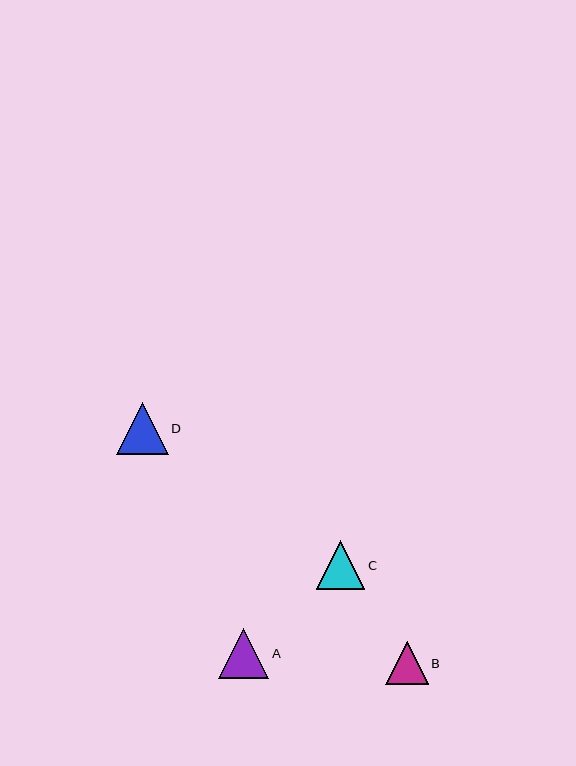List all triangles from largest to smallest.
From largest to smallest: D, A, C, B.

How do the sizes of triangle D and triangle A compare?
Triangle D and triangle A are approximately the same size.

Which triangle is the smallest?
Triangle B is the smallest with a size of approximately 42 pixels.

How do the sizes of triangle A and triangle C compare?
Triangle A and triangle C are approximately the same size.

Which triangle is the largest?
Triangle D is the largest with a size of approximately 52 pixels.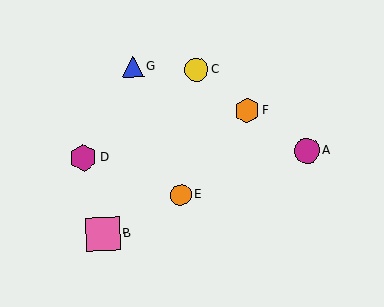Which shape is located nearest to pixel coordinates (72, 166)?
The magenta hexagon (labeled D) at (83, 158) is nearest to that location.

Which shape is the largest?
The pink square (labeled B) is the largest.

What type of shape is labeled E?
Shape E is an orange circle.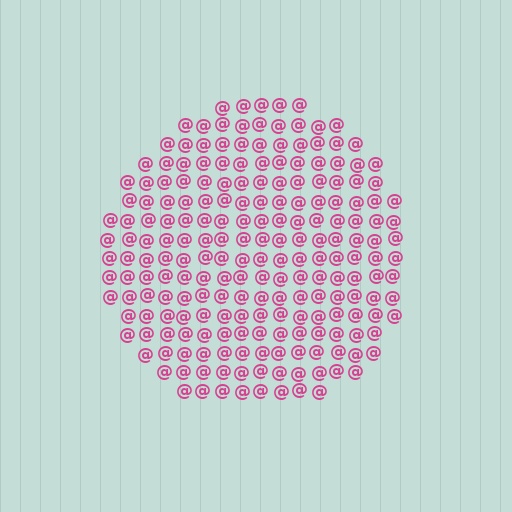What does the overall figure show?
The overall figure shows a circle.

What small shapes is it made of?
It is made of small at signs.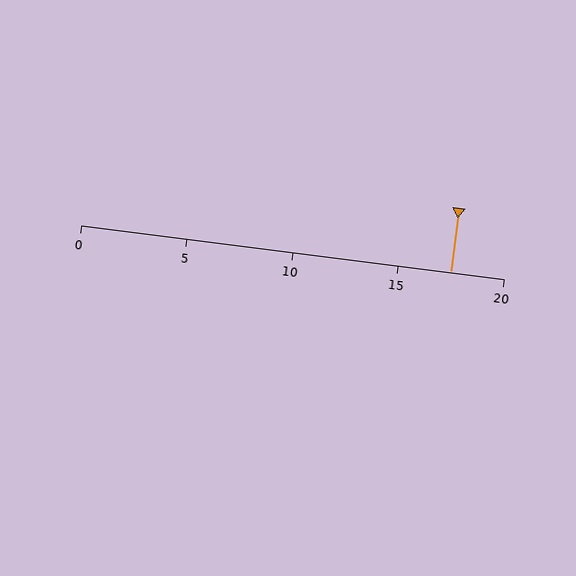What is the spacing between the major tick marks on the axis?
The major ticks are spaced 5 apart.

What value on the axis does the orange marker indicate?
The marker indicates approximately 17.5.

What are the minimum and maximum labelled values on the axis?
The axis runs from 0 to 20.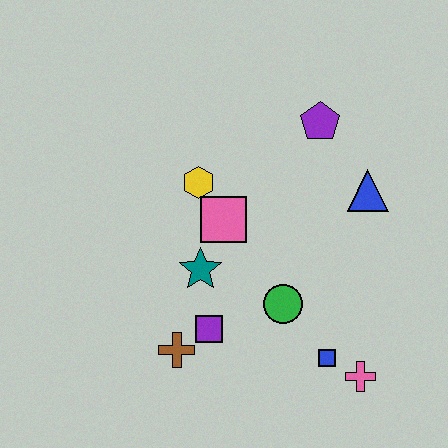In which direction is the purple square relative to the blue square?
The purple square is to the left of the blue square.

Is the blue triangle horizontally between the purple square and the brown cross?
No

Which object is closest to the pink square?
The yellow hexagon is closest to the pink square.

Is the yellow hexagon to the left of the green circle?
Yes